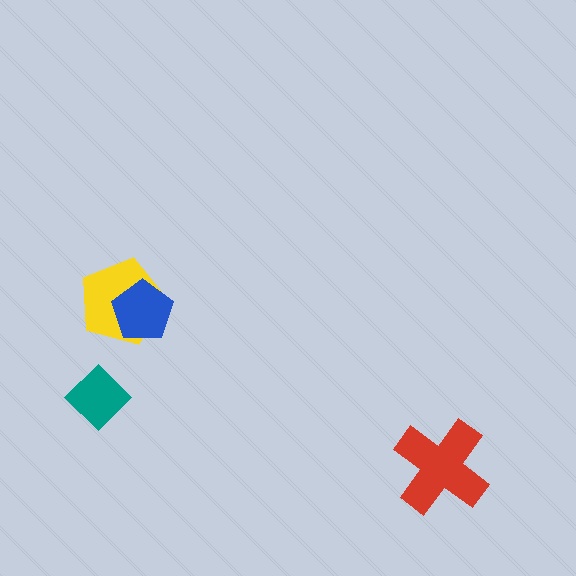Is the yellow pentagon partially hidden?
Yes, it is partially covered by another shape.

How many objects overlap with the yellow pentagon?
1 object overlaps with the yellow pentagon.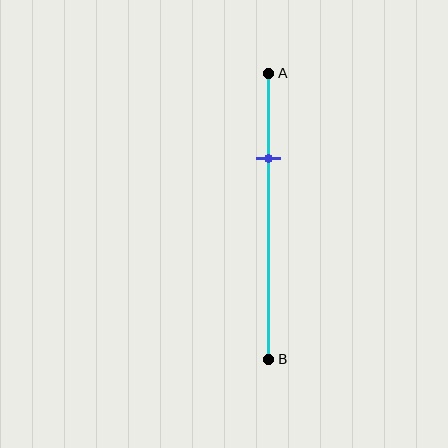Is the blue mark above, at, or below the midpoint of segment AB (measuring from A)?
The blue mark is above the midpoint of segment AB.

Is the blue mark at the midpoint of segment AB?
No, the mark is at about 30% from A, not at the 50% midpoint.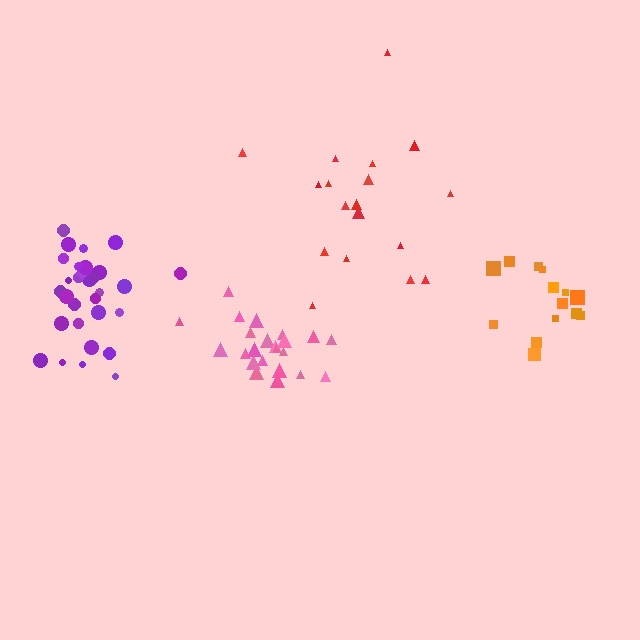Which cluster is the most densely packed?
Purple.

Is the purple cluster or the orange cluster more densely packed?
Purple.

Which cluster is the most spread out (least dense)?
Red.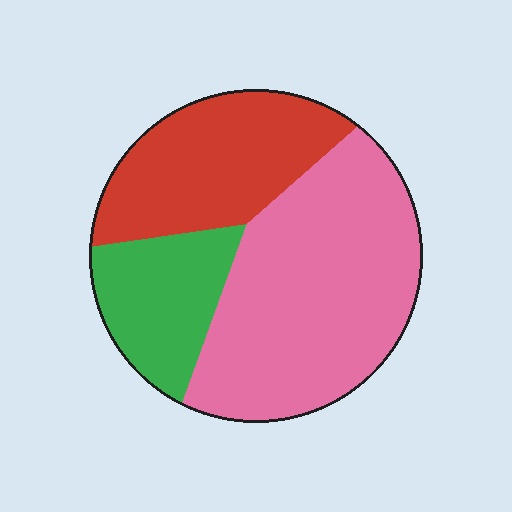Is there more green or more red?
Red.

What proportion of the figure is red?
Red covers around 30% of the figure.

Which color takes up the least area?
Green, at roughly 20%.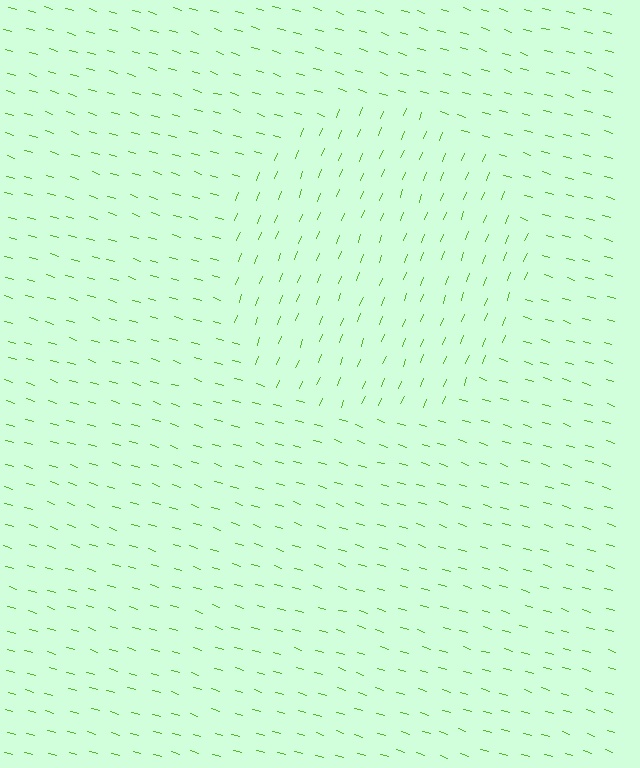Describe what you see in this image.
The image is filled with small lime line segments. A circle region in the image has lines oriented differently from the surrounding lines, creating a visible texture boundary.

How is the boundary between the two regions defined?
The boundary is defined purely by a change in line orientation (approximately 85 degrees difference). All lines are the same color and thickness.